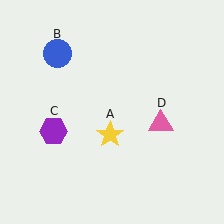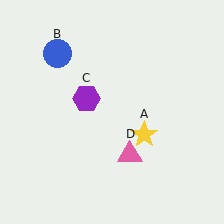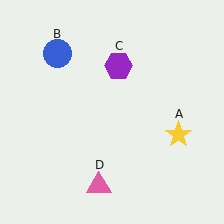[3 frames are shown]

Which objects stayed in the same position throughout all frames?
Blue circle (object B) remained stationary.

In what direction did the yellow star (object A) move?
The yellow star (object A) moved right.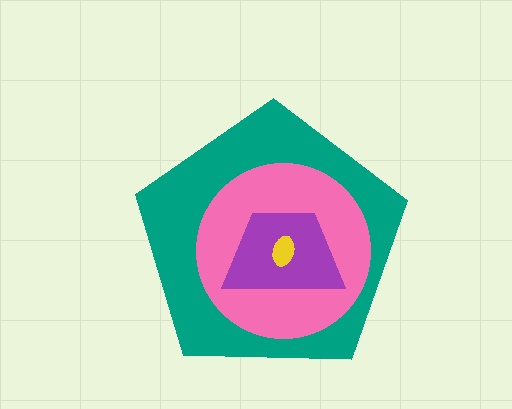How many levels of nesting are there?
4.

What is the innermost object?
The yellow ellipse.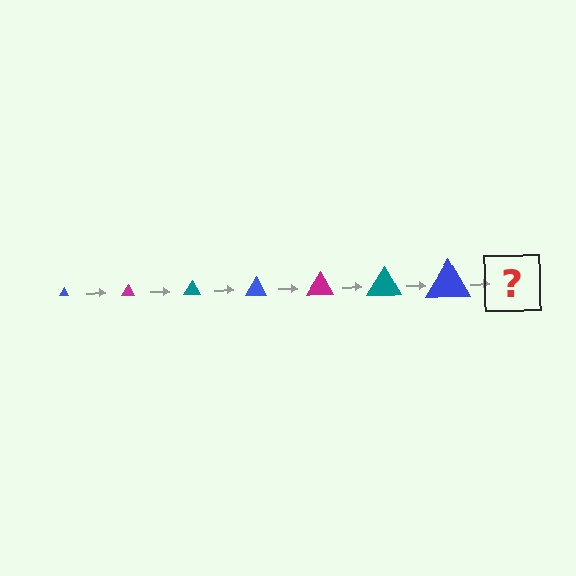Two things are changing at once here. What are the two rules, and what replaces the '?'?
The two rules are that the triangle grows larger each step and the color cycles through blue, magenta, and teal. The '?' should be a magenta triangle, larger than the previous one.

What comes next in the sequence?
The next element should be a magenta triangle, larger than the previous one.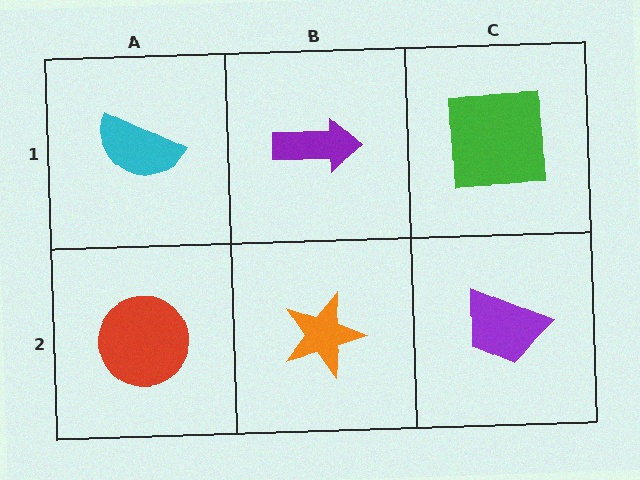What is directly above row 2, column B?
A purple arrow.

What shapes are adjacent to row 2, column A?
A cyan semicircle (row 1, column A), an orange star (row 2, column B).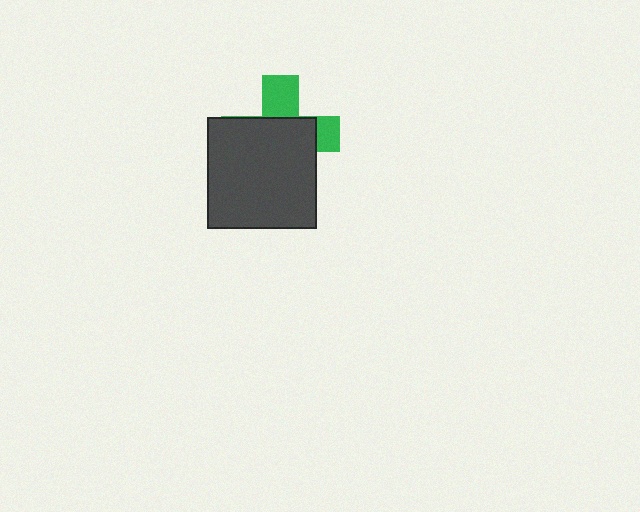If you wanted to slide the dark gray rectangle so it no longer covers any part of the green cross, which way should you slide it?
Slide it down — that is the most direct way to separate the two shapes.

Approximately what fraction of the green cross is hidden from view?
Roughly 66% of the green cross is hidden behind the dark gray rectangle.